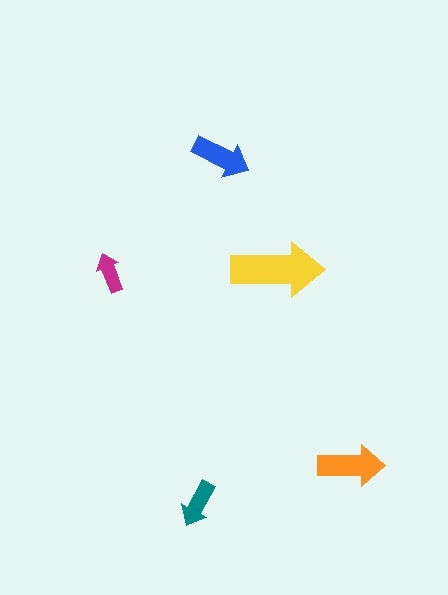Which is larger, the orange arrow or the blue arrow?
The orange one.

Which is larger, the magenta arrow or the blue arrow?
The blue one.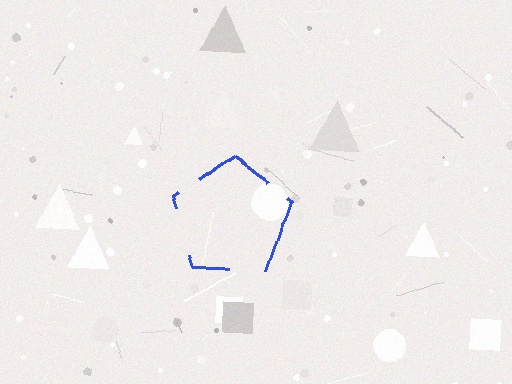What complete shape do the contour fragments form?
The contour fragments form a pentagon.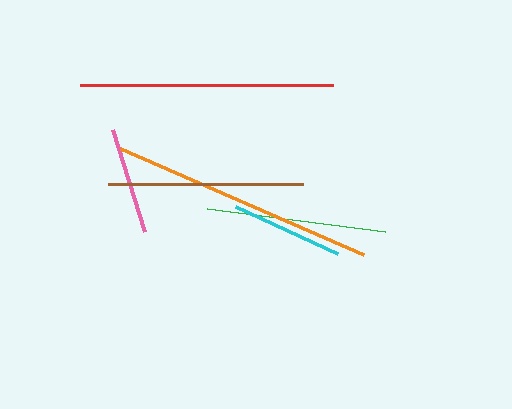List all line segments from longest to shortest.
From longest to shortest: orange, red, brown, green, cyan, pink.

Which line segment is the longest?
The orange line is the longest at approximately 264 pixels.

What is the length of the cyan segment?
The cyan segment is approximately 113 pixels long.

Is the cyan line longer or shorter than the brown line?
The brown line is longer than the cyan line.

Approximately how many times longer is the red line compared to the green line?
The red line is approximately 1.4 times the length of the green line.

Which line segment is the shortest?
The pink line is the shortest at approximately 107 pixels.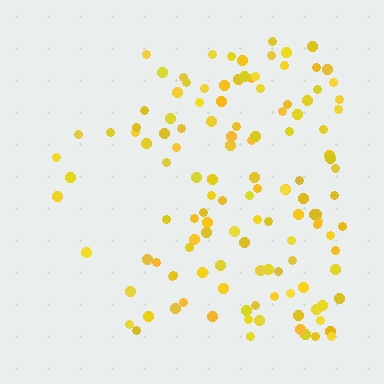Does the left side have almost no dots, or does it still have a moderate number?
Still a moderate number, just noticeably fewer than the right.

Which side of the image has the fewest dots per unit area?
The left.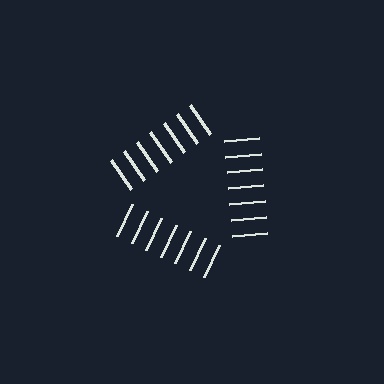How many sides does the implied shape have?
3 sides — the line-ends trace a triangle.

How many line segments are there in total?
21 — 7 along each of the 3 edges.